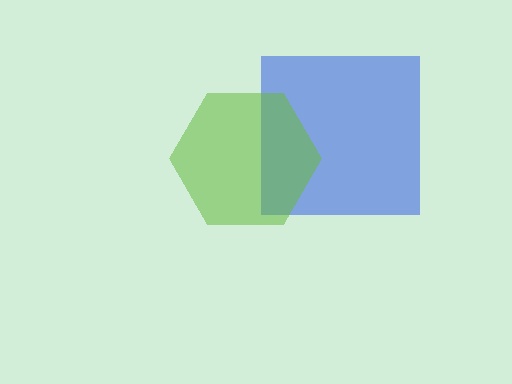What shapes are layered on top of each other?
The layered shapes are: a blue square, a lime hexagon.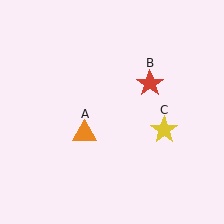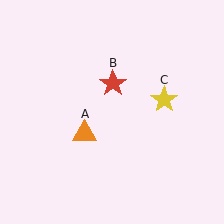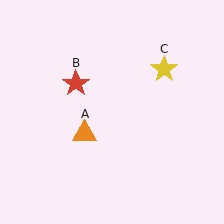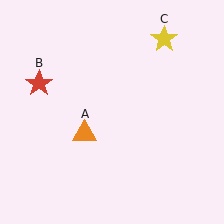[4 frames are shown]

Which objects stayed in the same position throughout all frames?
Orange triangle (object A) remained stationary.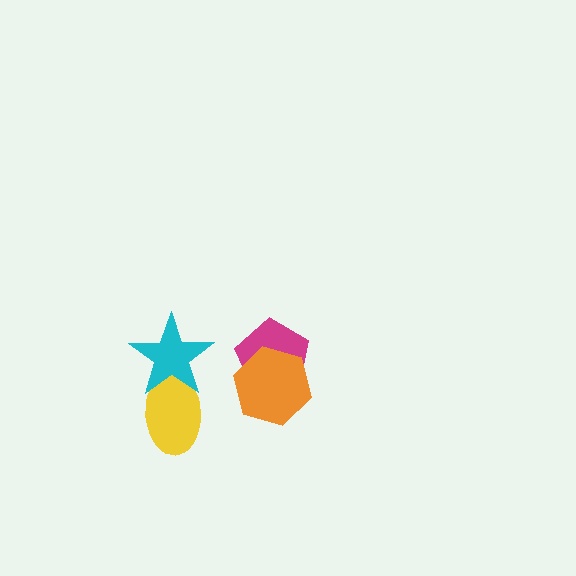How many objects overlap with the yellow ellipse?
1 object overlaps with the yellow ellipse.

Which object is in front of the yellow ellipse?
The cyan star is in front of the yellow ellipse.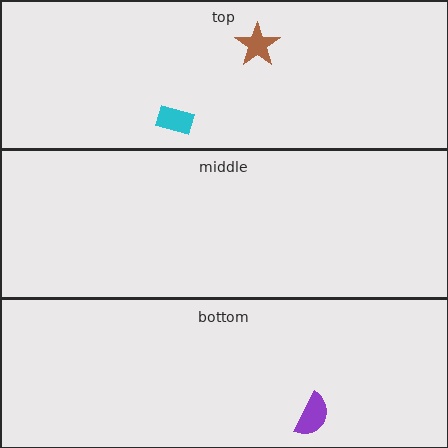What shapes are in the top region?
The brown star, the cyan rectangle.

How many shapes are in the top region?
2.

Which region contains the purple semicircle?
The bottom region.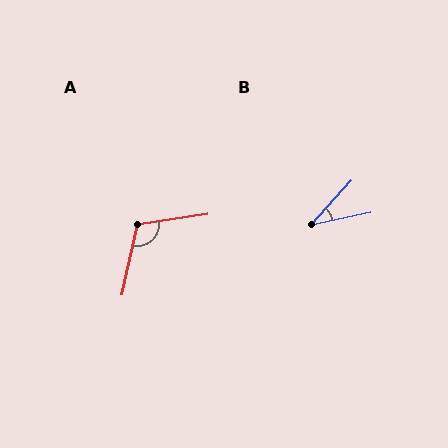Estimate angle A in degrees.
Approximately 110 degrees.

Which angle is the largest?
A, at approximately 110 degrees.